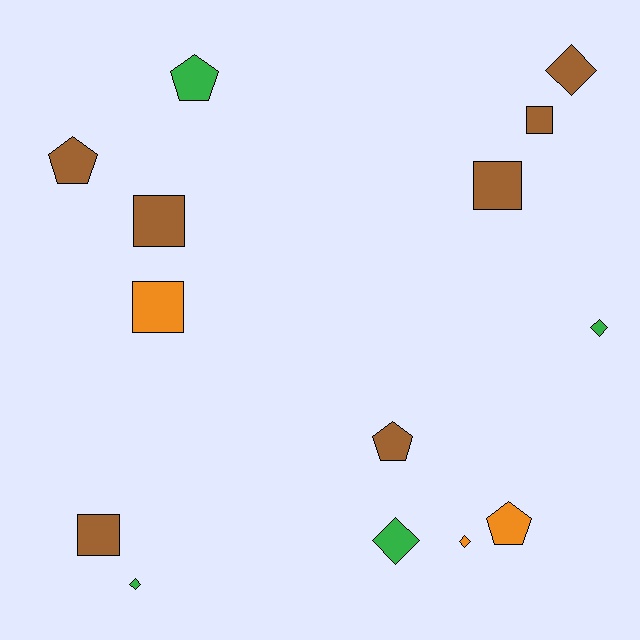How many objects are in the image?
There are 14 objects.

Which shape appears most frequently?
Square, with 5 objects.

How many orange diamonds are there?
There is 1 orange diamond.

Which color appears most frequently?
Brown, with 7 objects.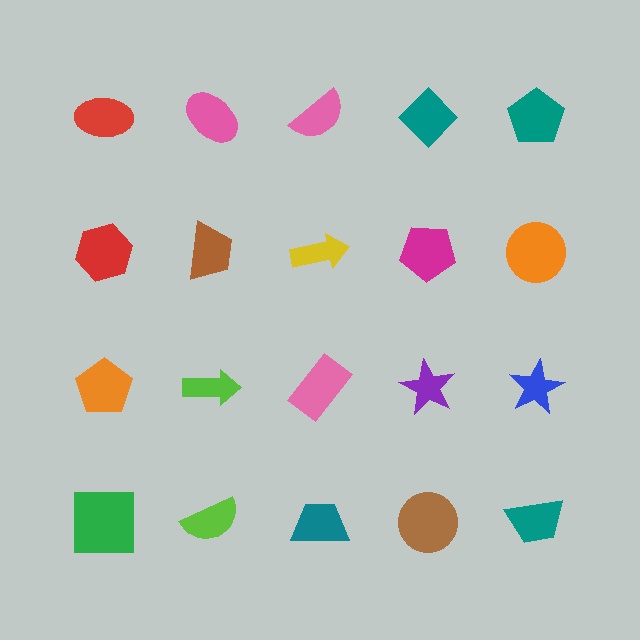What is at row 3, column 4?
A purple star.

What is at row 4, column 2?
A lime semicircle.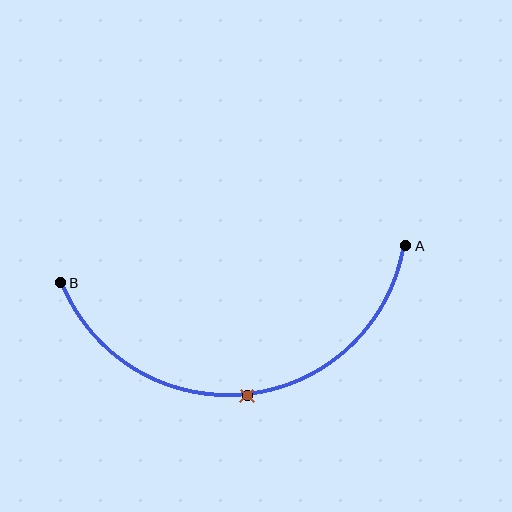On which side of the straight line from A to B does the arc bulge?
The arc bulges below the straight line connecting A and B.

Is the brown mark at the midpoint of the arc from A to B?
Yes. The brown mark lies on the arc at equal arc-length from both A and B — it is the arc midpoint.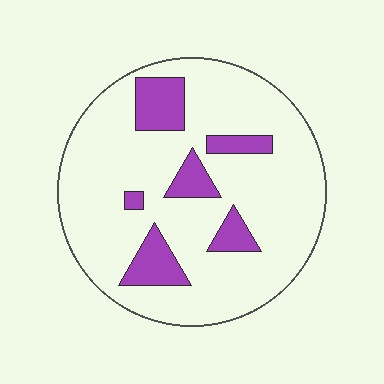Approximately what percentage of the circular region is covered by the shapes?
Approximately 15%.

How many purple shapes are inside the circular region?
6.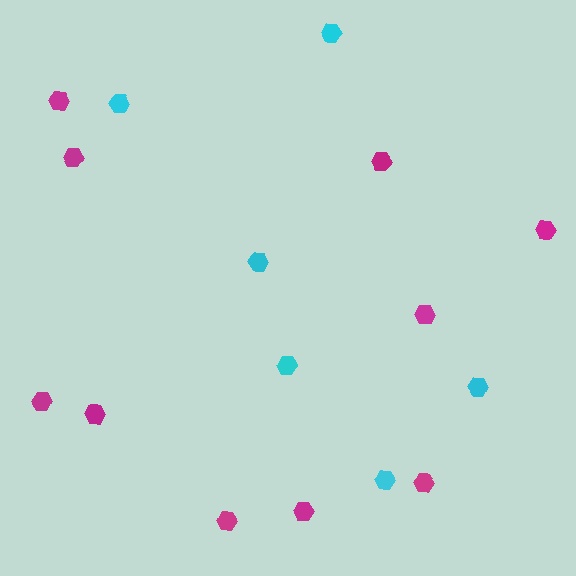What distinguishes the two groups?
There are 2 groups: one group of magenta hexagons (10) and one group of cyan hexagons (6).